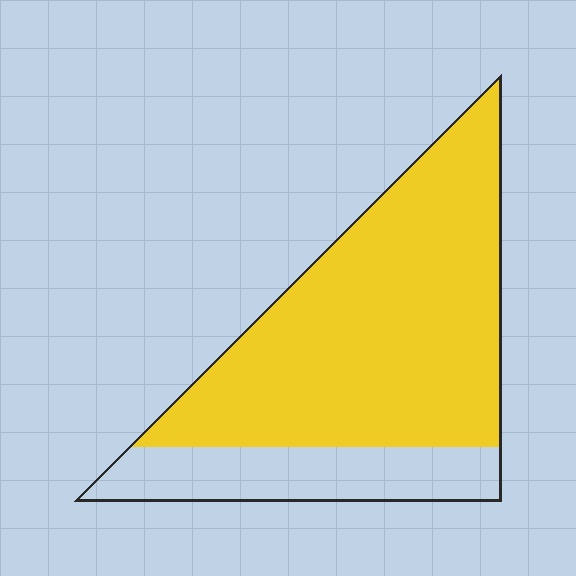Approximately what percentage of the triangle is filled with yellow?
Approximately 75%.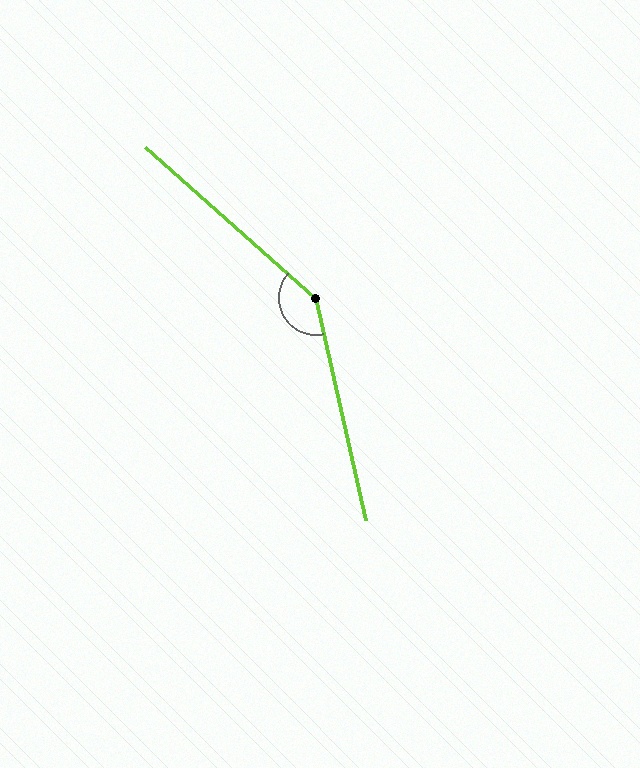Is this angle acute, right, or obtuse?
It is obtuse.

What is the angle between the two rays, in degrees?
Approximately 144 degrees.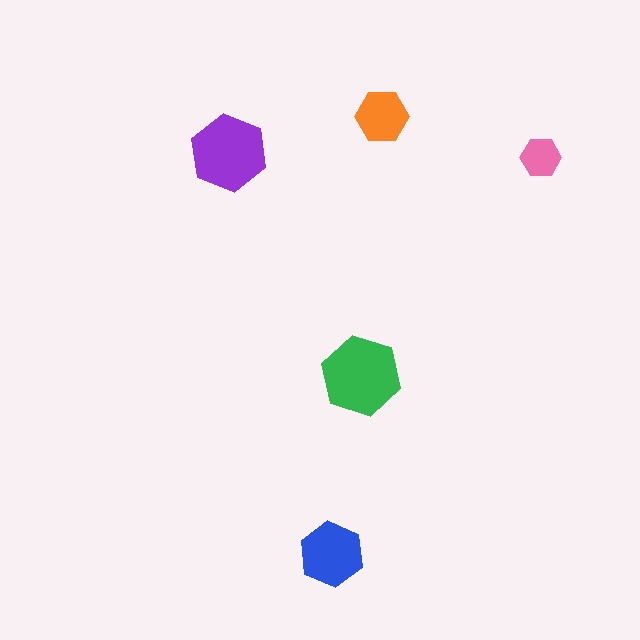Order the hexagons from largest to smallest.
the green one, the purple one, the blue one, the orange one, the pink one.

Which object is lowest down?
The blue hexagon is bottommost.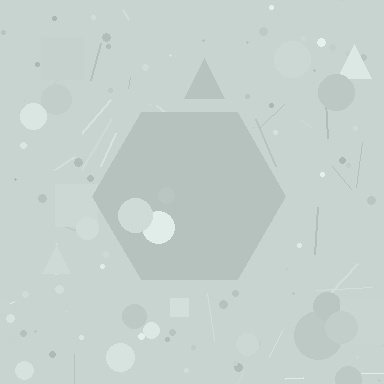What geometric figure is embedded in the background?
A hexagon is embedded in the background.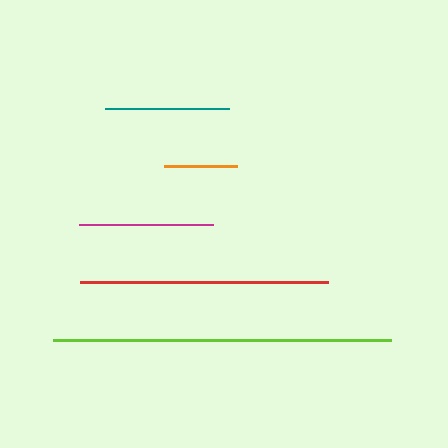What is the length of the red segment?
The red segment is approximately 248 pixels long.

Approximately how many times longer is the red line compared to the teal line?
The red line is approximately 2.0 times the length of the teal line.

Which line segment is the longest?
The lime line is the longest at approximately 337 pixels.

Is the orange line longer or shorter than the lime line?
The lime line is longer than the orange line.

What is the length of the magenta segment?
The magenta segment is approximately 134 pixels long.